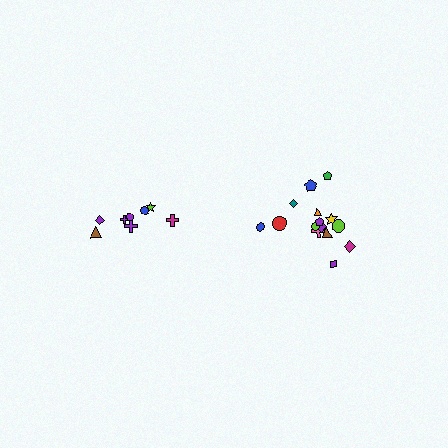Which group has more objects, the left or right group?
The right group.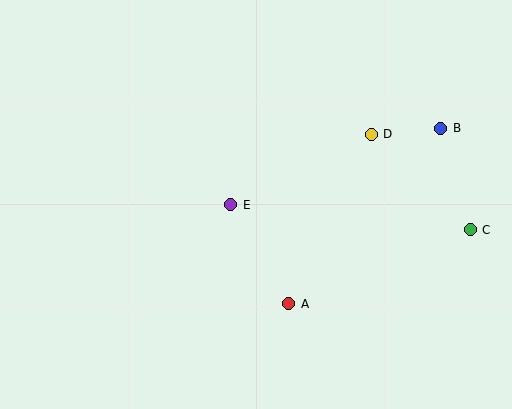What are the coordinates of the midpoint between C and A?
The midpoint between C and A is at (380, 267).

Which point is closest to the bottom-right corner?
Point C is closest to the bottom-right corner.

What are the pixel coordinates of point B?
Point B is at (441, 128).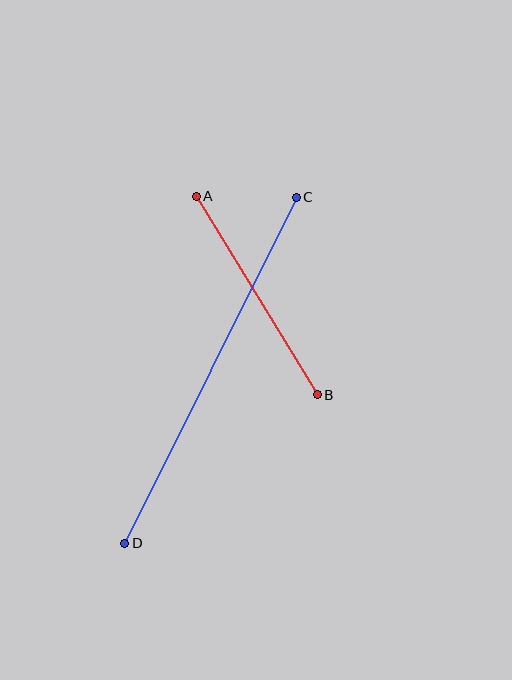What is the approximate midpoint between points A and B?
The midpoint is at approximately (257, 296) pixels.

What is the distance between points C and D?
The distance is approximately 386 pixels.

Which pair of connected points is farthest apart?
Points C and D are farthest apart.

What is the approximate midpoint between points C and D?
The midpoint is at approximately (210, 370) pixels.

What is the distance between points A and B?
The distance is approximately 232 pixels.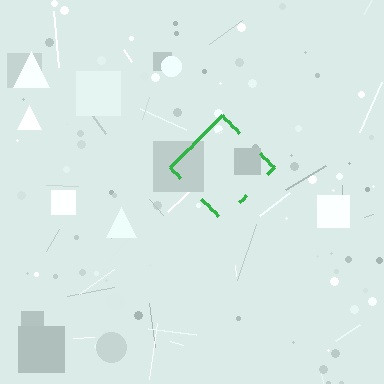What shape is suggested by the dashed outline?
The dashed outline suggests a diamond.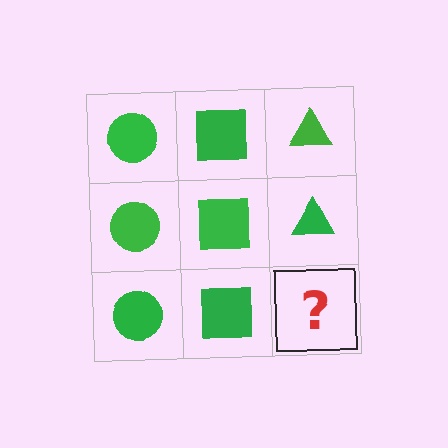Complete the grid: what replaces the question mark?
The question mark should be replaced with a green triangle.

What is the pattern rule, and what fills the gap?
The rule is that each column has a consistent shape. The gap should be filled with a green triangle.